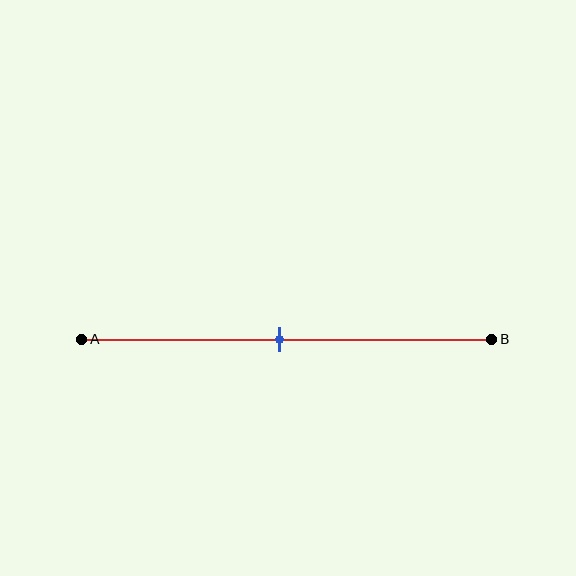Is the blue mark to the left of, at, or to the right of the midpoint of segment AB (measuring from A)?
The blue mark is approximately at the midpoint of segment AB.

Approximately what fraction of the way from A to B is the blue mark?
The blue mark is approximately 50% of the way from A to B.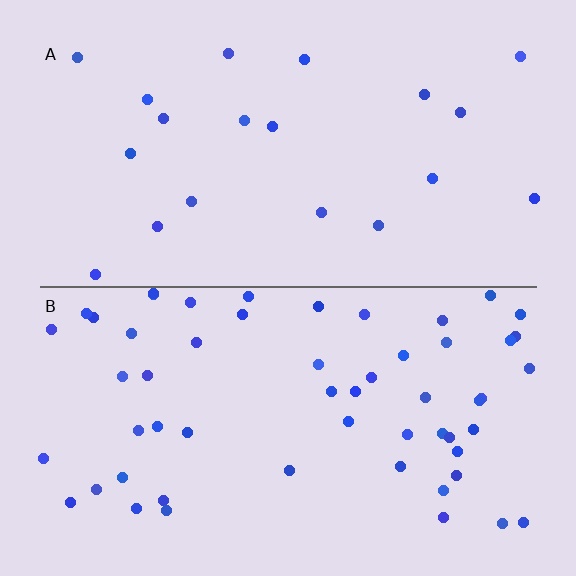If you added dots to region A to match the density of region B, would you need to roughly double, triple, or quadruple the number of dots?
Approximately triple.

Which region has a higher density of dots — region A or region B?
B (the bottom).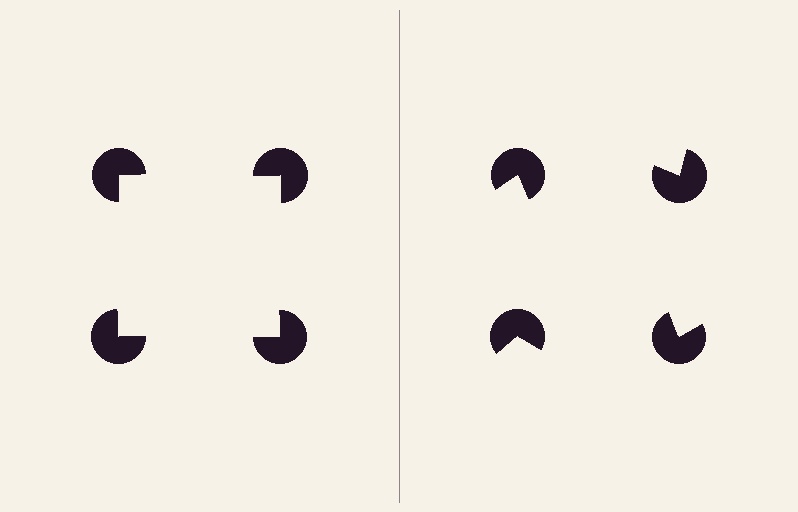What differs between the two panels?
The pac-man discs are positioned identically on both sides; only the wedge orientations differ. On the left they align to a square; on the right they are misaligned.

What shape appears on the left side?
An illusory square.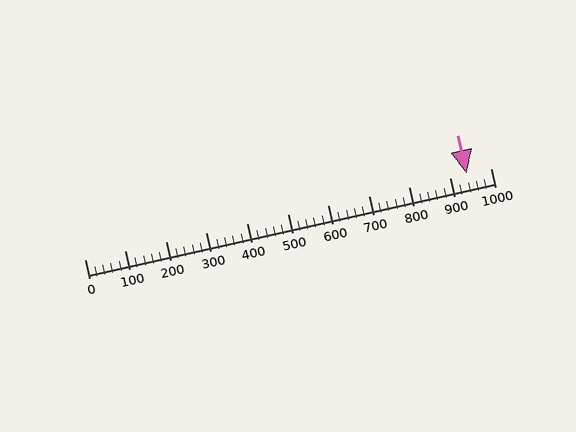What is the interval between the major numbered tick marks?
The major tick marks are spaced 100 units apart.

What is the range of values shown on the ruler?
The ruler shows values from 0 to 1000.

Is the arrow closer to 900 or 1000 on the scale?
The arrow is closer to 900.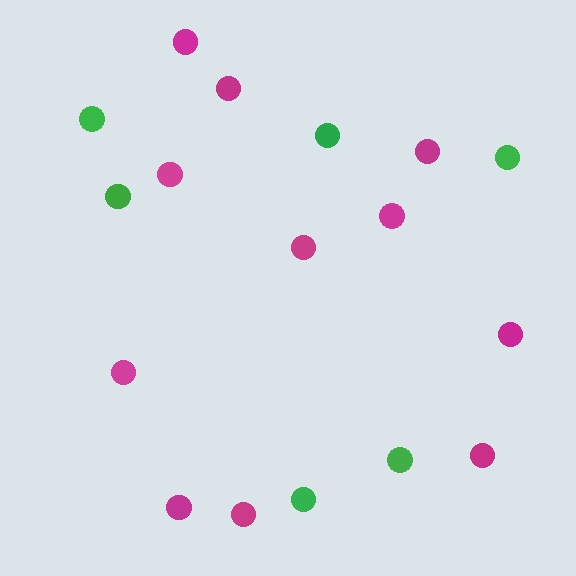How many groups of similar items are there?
There are 2 groups: one group of magenta circles (11) and one group of green circles (6).